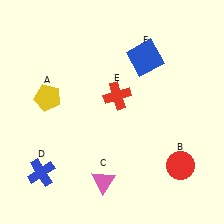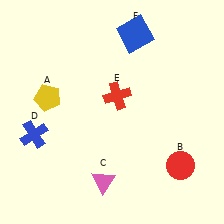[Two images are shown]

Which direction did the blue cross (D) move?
The blue cross (D) moved up.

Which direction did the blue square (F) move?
The blue square (F) moved up.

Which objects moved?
The objects that moved are: the blue cross (D), the blue square (F).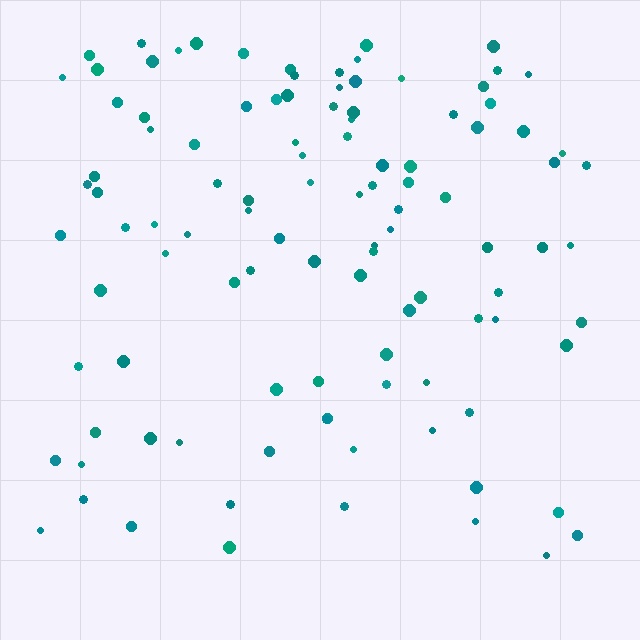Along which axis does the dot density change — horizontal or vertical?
Vertical.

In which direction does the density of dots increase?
From bottom to top, with the top side densest.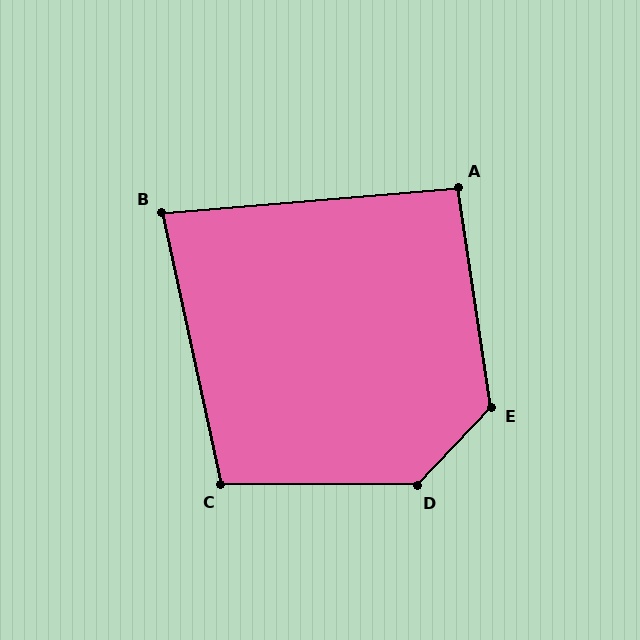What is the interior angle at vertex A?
Approximately 94 degrees (approximately right).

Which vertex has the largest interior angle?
D, at approximately 133 degrees.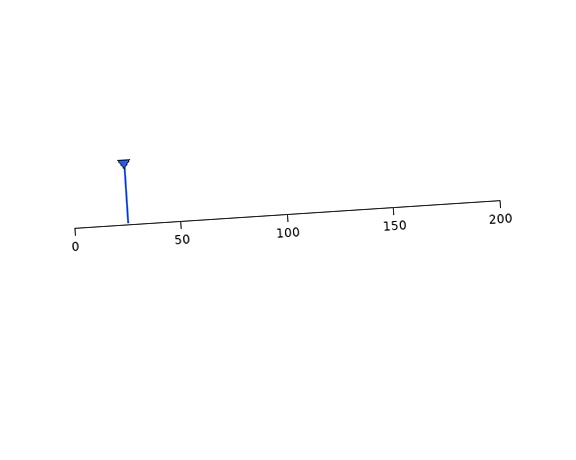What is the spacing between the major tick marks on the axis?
The major ticks are spaced 50 apart.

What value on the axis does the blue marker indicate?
The marker indicates approximately 25.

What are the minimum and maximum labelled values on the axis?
The axis runs from 0 to 200.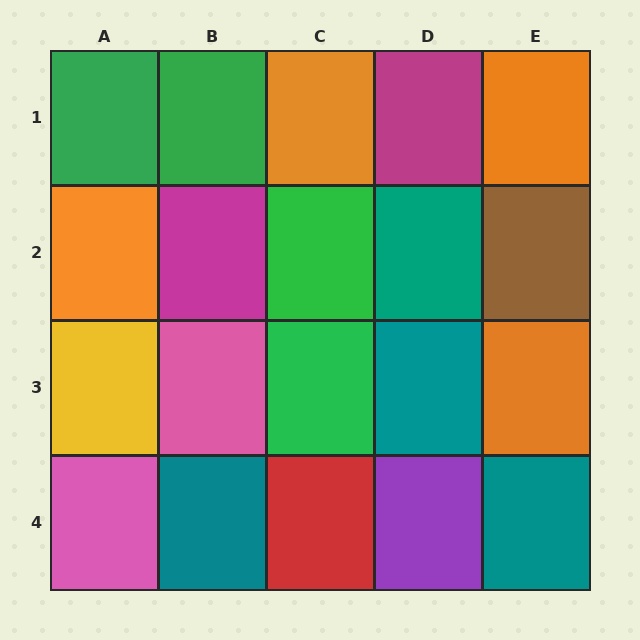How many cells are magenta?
2 cells are magenta.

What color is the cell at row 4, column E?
Teal.